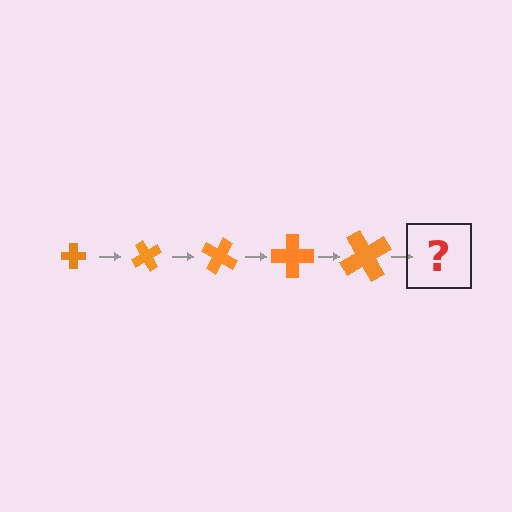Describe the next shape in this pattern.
It should be a cross, larger than the previous one and rotated 300 degrees from the start.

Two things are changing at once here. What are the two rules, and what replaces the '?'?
The two rules are that the cross grows larger each step and it rotates 60 degrees each step. The '?' should be a cross, larger than the previous one and rotated 300 degrees from the start.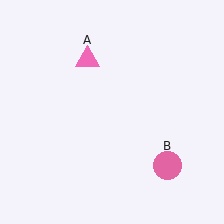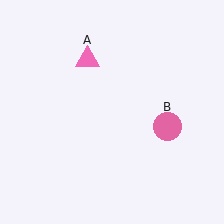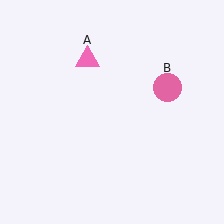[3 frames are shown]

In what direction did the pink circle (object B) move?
The pink circle (object B) moved up.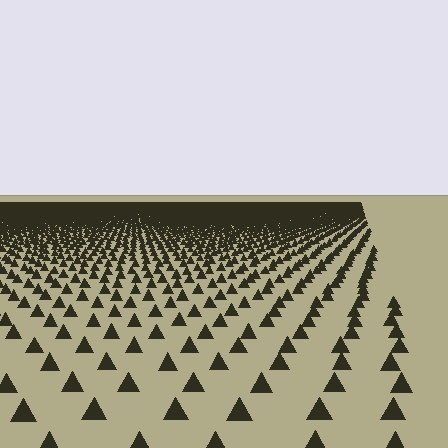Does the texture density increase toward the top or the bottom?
Density increases toward the top.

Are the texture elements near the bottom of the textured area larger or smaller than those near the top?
Larger. Near the bottom, elements are closer to the viewer and appear at a bigger on-screen size.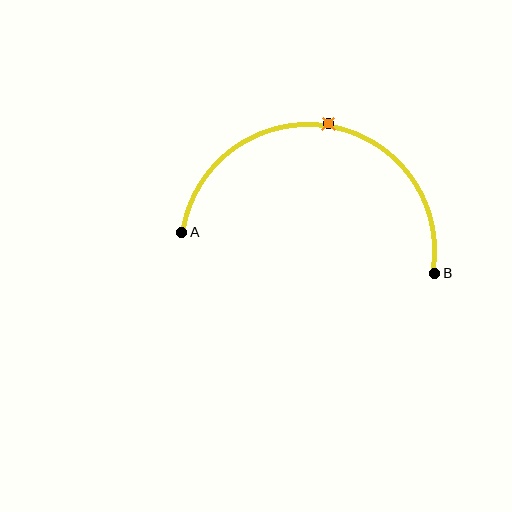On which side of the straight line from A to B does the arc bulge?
The arc bulges above the straight line connecting A and B.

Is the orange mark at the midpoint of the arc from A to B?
Yes. The orange mark lies on the arc at equal arc-length from both A and B — it is the arc midpoint.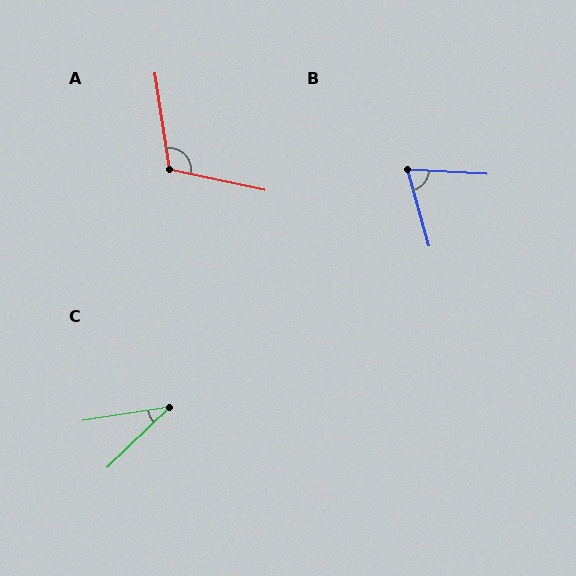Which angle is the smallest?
C, at approximately 35 degrees.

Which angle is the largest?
A, at approximately 111 degrees.